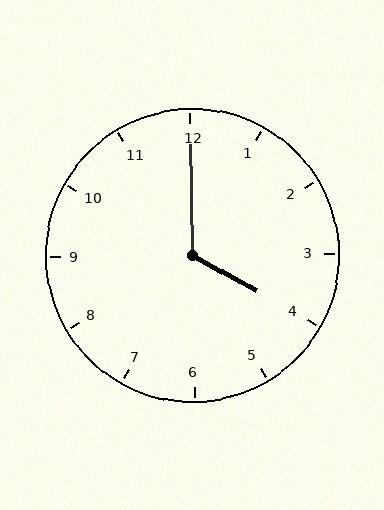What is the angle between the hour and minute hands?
Approximately 120 degrees.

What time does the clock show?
4:00.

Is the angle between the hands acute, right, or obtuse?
It is obtuse.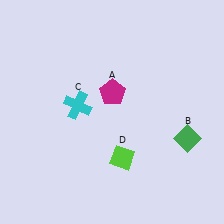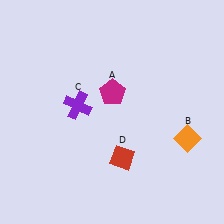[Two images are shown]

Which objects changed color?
B changed from green to orange. C changed from cyan to purple. D changed from lime to red.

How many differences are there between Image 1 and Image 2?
There are 3 differences between the two images.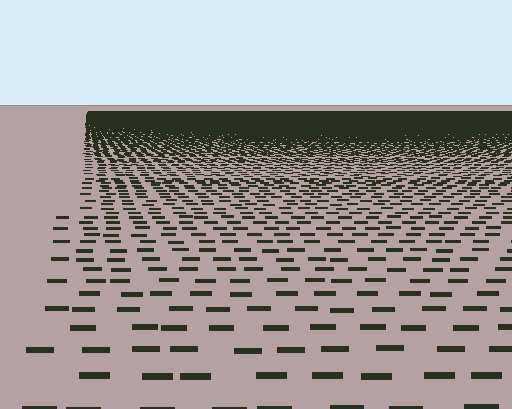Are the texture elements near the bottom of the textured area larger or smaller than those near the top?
Larger. Near the bottom, elements are closer to the viewer and appear at a bigger on-screen size.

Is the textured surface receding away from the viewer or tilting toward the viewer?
The surface is receding away from the viewer. Texture elements get smaller and denser toward the top.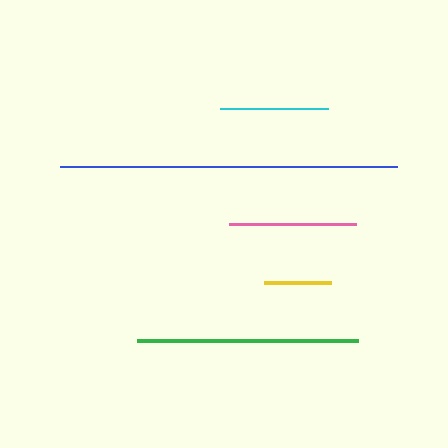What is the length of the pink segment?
The pink segment is approximately 126 pixels long.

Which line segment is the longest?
The blue line is the longest at approximately 337 pixels.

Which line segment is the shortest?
The yellow line is the shortest at approximately 67 pixels.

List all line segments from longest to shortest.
From longest to shortest: blue, green, pink, cyan, yellow.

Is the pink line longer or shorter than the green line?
The green line is longer than the pink line.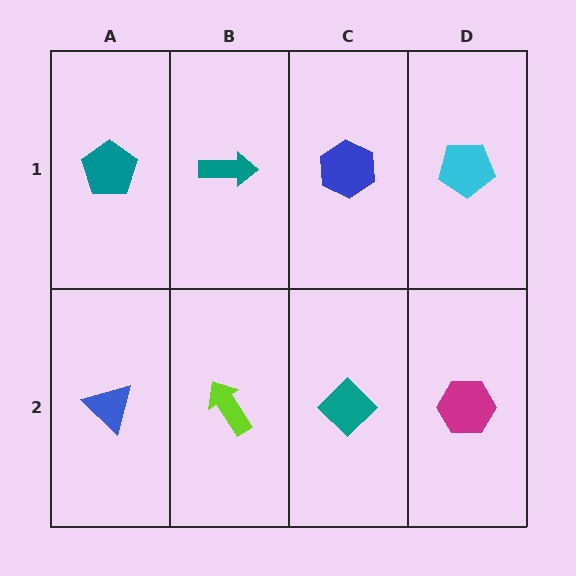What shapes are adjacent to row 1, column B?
A lime arrow (row 2, column B), a teal pentagon (row 1, column A), a blue hexagon (row 1, column C).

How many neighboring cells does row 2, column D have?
2.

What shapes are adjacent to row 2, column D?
A cyan pentagon (row 1, column D), a teal diamond (row 2, column C).